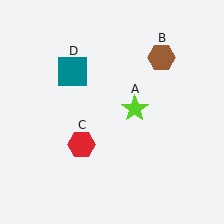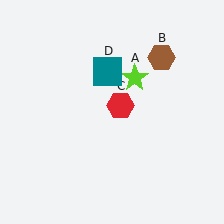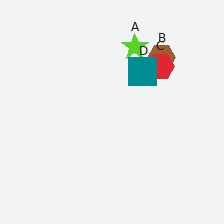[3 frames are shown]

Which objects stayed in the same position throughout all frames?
Brown hexagon (object B) remained stationary.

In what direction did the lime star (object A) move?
The lime star (object A) moved up.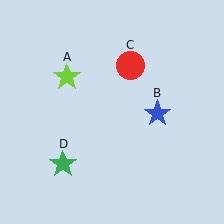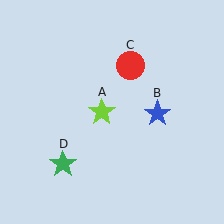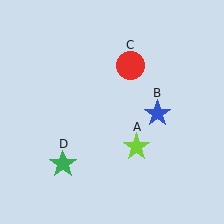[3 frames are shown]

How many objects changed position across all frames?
1 object changed position: lime star (object A).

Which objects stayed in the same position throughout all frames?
Blue star (object B) and red circle (object C) and green star (object D) remained stationary.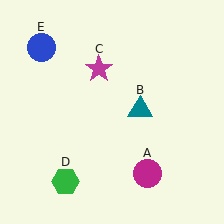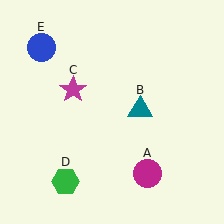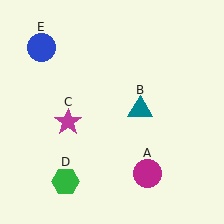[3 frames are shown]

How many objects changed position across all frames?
1 object changed position: magenta star (object C).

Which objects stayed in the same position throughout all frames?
Magenta circle (object A) and teal triangle (object B) and green hexagon (object D) and blue circle (object E) remained stationary.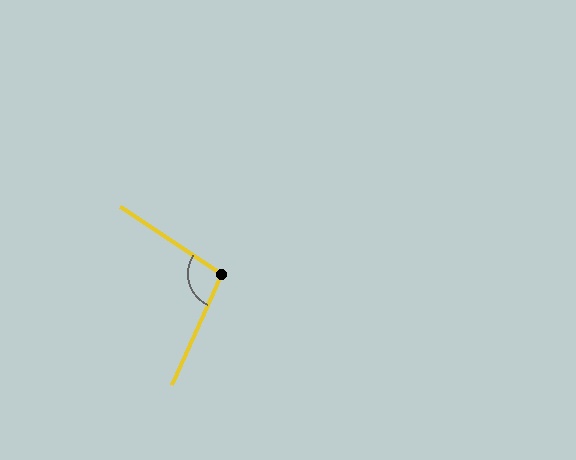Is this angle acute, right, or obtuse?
It is obtuse.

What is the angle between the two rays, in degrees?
Approximately 99 degrees.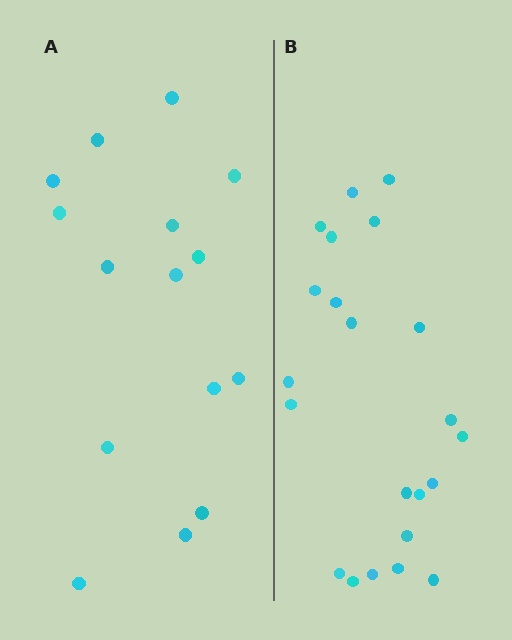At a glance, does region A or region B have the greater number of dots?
Region B (the right region) has more dots.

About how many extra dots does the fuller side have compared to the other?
Region B has roughly 8 or so more dots than region A.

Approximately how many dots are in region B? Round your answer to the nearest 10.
About 20 dots. (The exact count is 22, which rounds to 20.)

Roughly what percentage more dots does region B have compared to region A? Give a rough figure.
About 45% more.